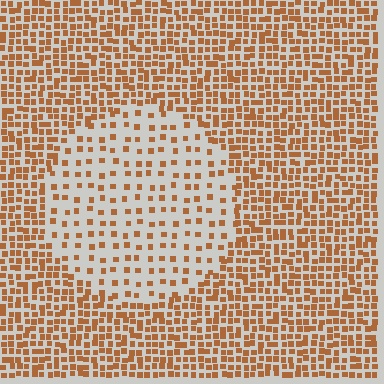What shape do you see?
I see a circle.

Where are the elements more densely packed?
The elements are more densely packed outside the circle boundary.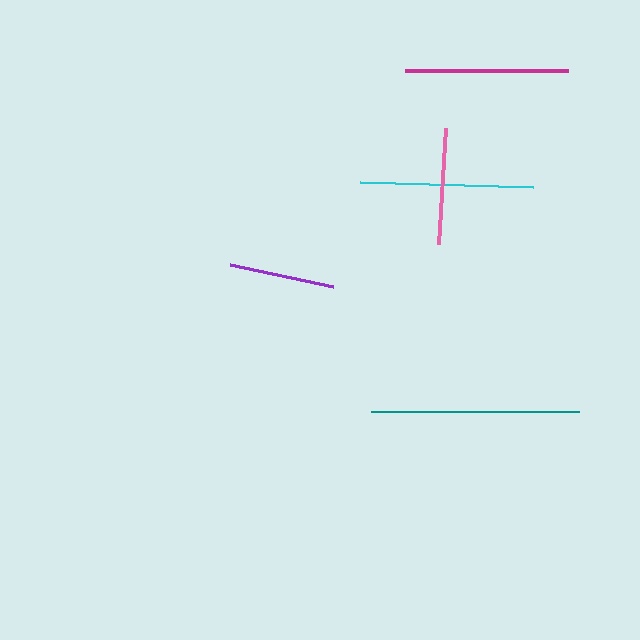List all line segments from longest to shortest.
From longest to shortest: teal, cyan, magenta, pink, purple.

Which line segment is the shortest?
The purple line is the shortest at approximately 105 pixels.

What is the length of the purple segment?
The purple segment is approximately 105 pixels long.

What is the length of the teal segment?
The teal segment is approximately 208 pixels long.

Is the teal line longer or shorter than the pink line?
The teal line is longer than the pink line.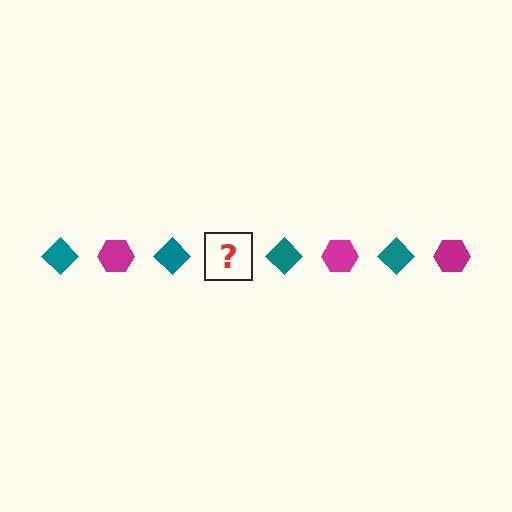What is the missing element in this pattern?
The missing element is a magenta hexagon.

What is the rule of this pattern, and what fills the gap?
The rule is that the pattern alternates between teal diamond and magenta hexagon. The gap should be filled with a magenta hexagon.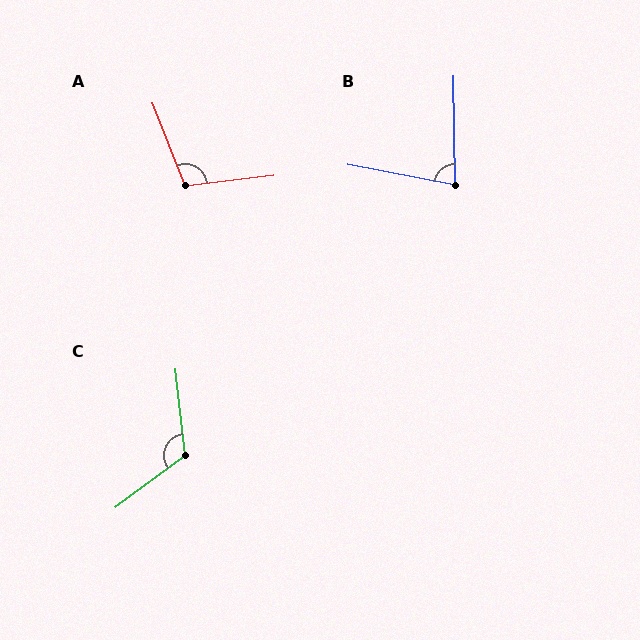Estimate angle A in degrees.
Approximately 104 degrees.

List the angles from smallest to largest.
B (79°), A (104°), C (121°).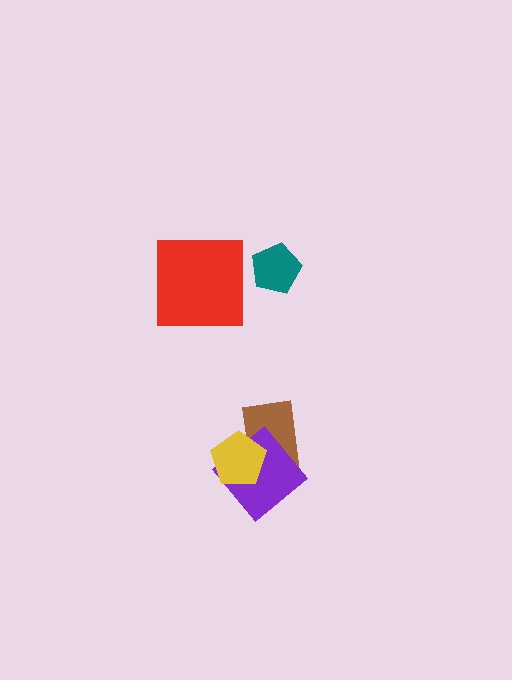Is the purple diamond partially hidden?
Yes, it is partially covered by another shape.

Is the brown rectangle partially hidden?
Yes, it is partially covered by another shape.